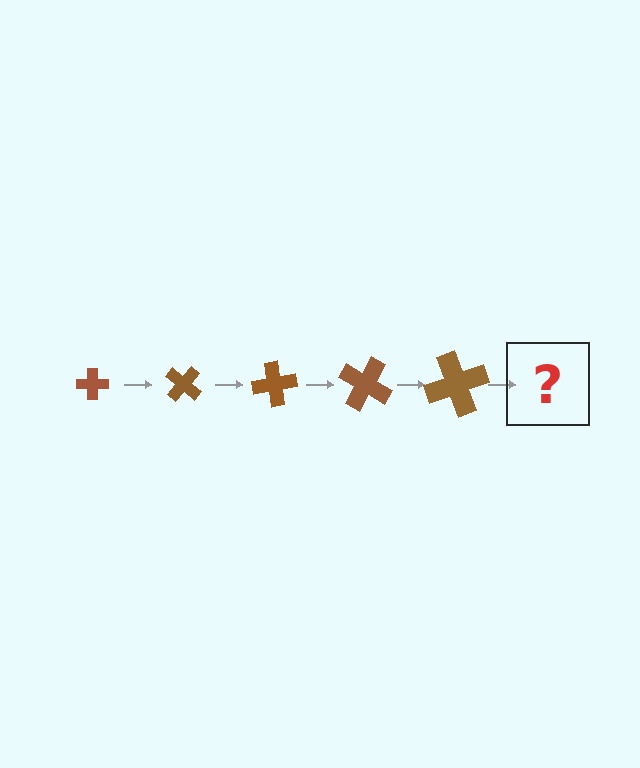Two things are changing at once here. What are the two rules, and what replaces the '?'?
The two rules are that the cross grows larger each step and it rotates 40 degrees each step. The '?' should be a cross, larger than the previous one and rotated 200 degrees from the start.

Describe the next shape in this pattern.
It should be a cross, larger than the previous one and rotated 200 degrees from the start.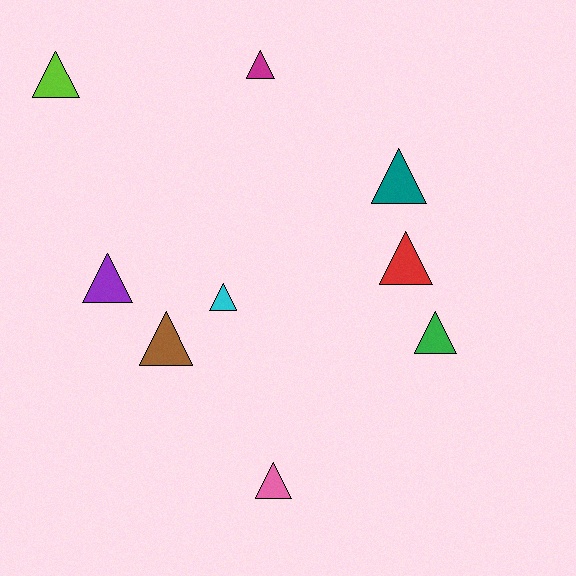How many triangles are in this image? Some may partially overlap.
There are 9 triangles.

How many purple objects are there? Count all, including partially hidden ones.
There is 1 purple object.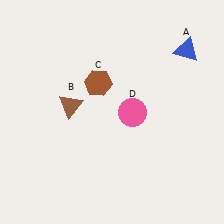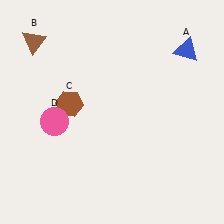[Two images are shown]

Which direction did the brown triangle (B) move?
The brown triangle (B) moved up.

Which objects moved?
The objects that moved are: the brown triangle (B), the brown hexagon (C), the pink circle (D).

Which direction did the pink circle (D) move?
The pink circle (D) moved left.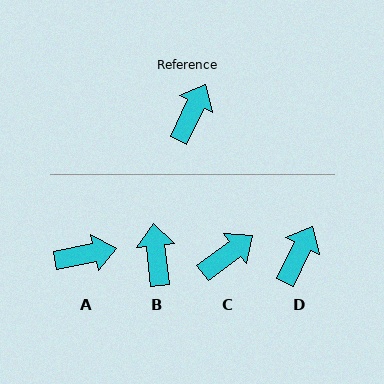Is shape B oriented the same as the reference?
No, it is off by about 32 degrees.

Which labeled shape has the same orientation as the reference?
D.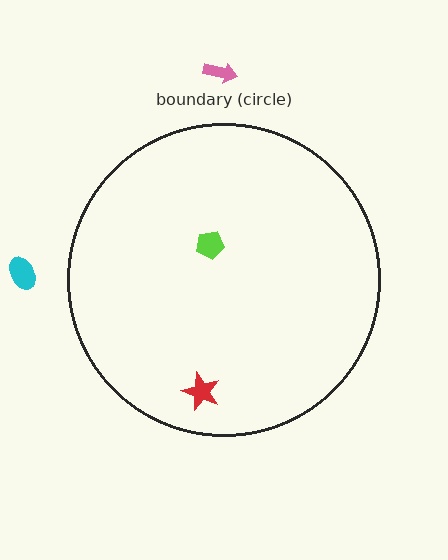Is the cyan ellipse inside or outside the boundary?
Outside.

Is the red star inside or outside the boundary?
Inside.